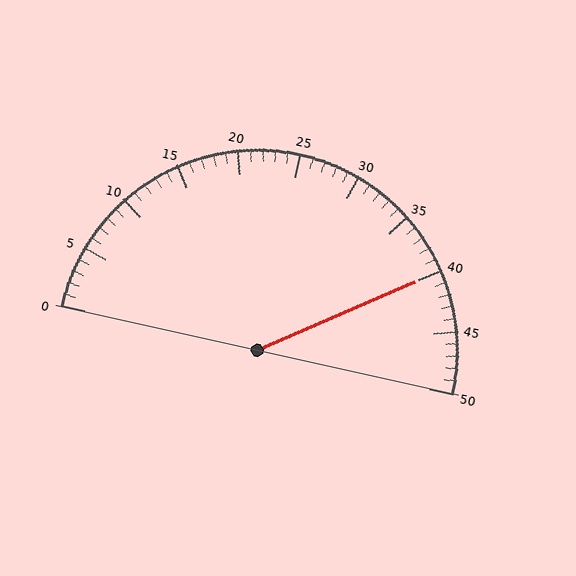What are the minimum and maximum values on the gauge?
The gauge ranges from 0 to 50.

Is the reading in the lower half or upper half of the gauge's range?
The reading is in the upper half of the range (0 to 50).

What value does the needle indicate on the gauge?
The needle indicates approximately 40.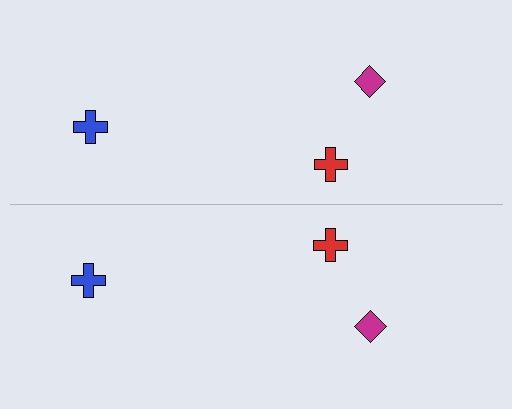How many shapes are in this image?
There are 6 shapes in this image.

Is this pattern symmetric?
Yes, this pattern has bilateral (reflection) symmetry.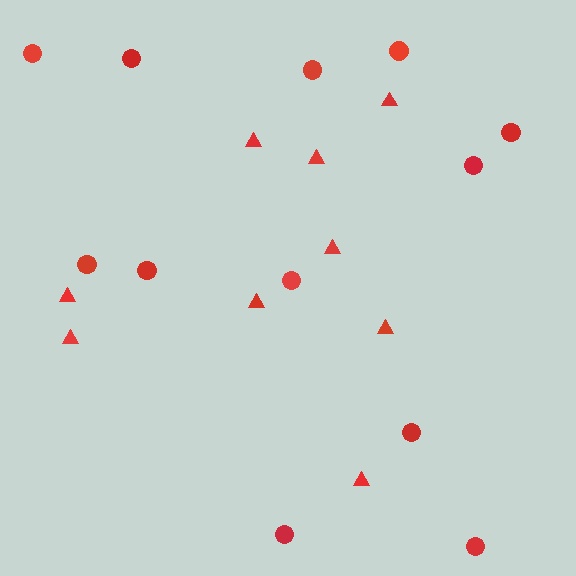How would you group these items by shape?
There are 2 groups: one group of triangles (9) and one group of circles (12).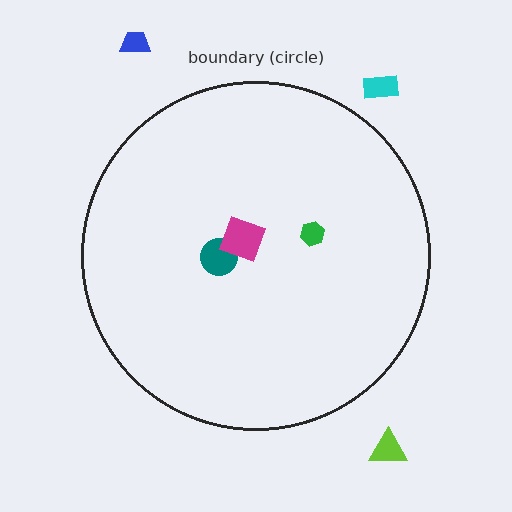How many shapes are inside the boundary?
3 inside, 3 outside.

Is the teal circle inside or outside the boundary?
Inside.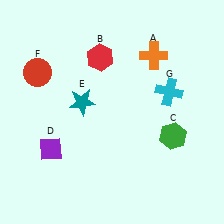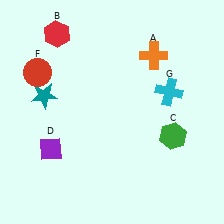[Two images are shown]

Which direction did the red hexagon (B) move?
The red hexagon (B) moved left.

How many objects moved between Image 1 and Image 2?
2 objects moved between the two images.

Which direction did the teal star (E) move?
The teal star (E) moved left.